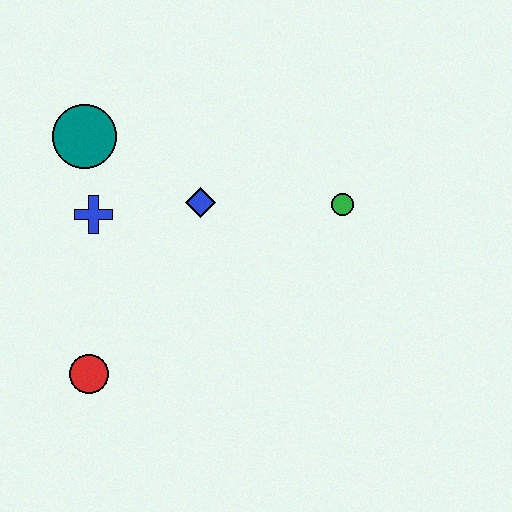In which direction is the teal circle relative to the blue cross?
The teal circle is above the blue cross.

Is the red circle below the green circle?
Yes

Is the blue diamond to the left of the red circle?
No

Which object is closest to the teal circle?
The blue cross is closest to the teal circle.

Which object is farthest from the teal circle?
The green circle is farthest from the teal circle.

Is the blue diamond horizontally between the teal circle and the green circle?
Yes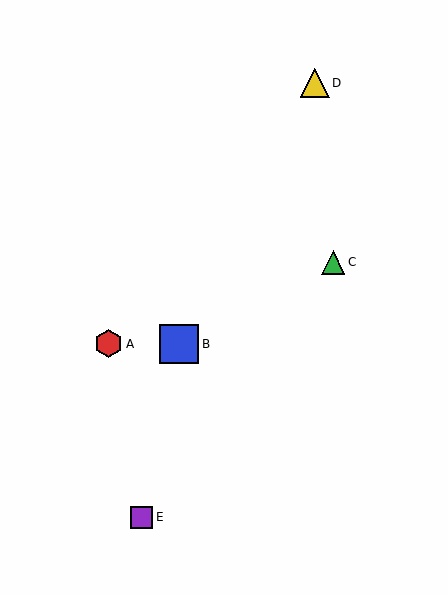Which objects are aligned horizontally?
Objects A, B are aligned horizontally.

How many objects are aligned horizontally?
2 objects (A, B) are aligned horizontally.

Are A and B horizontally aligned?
Yes, both are at y≈344.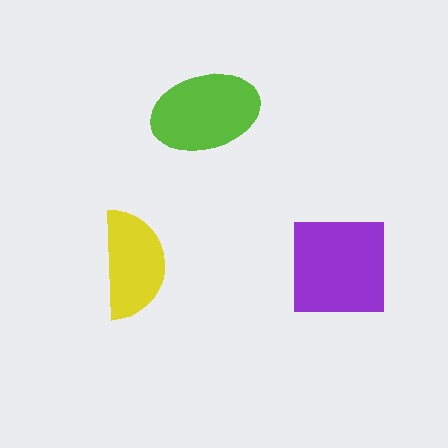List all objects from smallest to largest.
The yellow semicircle, the lime ellipse, the purple square.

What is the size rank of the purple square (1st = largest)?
1st.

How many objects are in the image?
There are 3 objects in the image.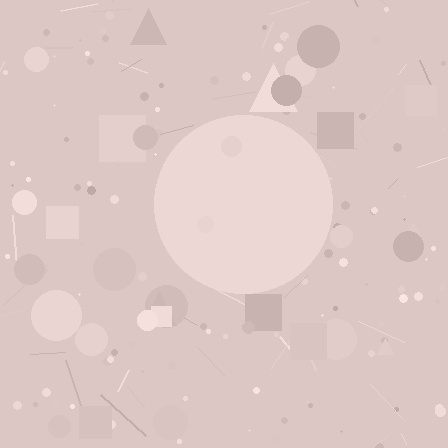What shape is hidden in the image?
A circle is hidden in the image.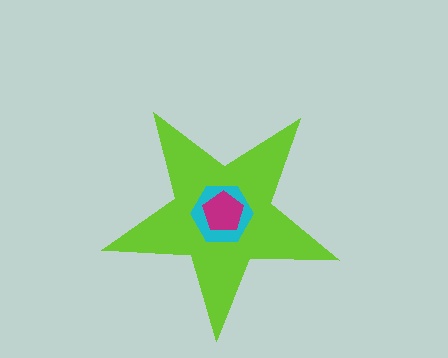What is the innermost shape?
The magenta pentagon.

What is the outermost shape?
The lime star.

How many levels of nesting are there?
3.